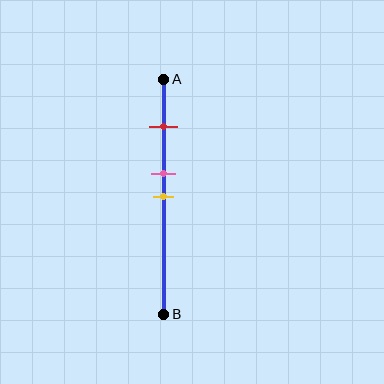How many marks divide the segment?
There are 3 marks dividing the segment.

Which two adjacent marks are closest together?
The pink and yellow marks are the closest adjacent pair.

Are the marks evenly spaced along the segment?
No, the marks are not evenly spaced.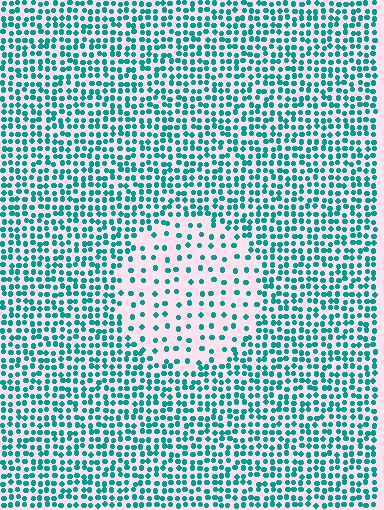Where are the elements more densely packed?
The elements are more densely packed outside the circle boundary.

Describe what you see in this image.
The image contains small teal elements arranged at two different densities. A circle-shaped region is visible where the elements are less densely packed than the surrounding area.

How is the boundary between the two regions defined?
The boundary is defined by a change in element density (approximately 2.5x ratio). All elements are the same color, size, and shape.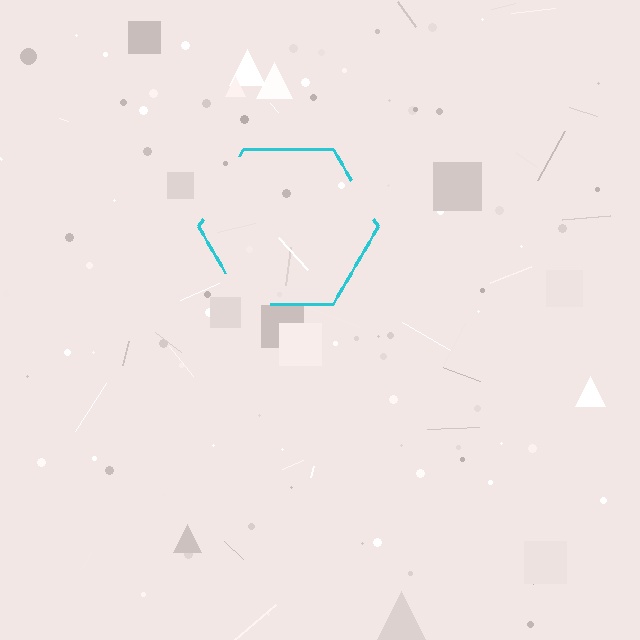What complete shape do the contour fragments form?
The contour fragments form a hexagon.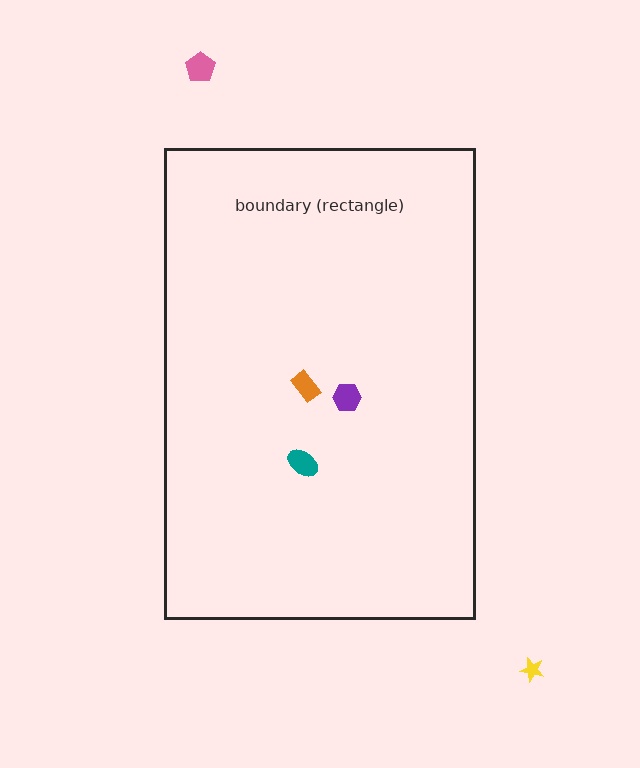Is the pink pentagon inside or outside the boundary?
Outside.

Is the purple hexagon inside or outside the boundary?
Inside.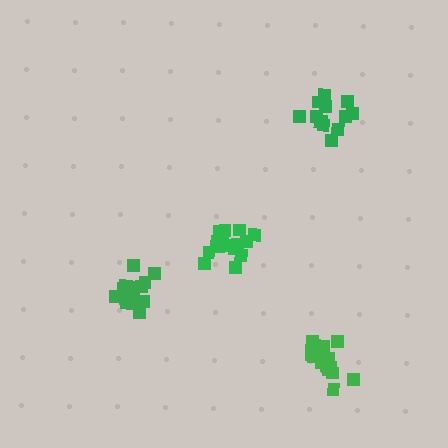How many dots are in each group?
Group 1: 18 dots, Group 2: 18 dots, Group 3: 16 dots, Group 4: 15 dots (67 total).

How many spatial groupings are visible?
There are 4 spatial groupings.